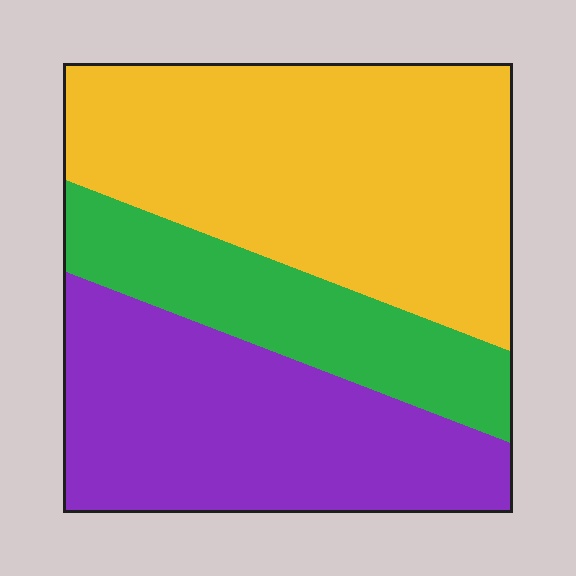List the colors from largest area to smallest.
From largest to smallest: yellow, purple, green.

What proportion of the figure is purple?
Purple takes up between a quarter and a half of the figure.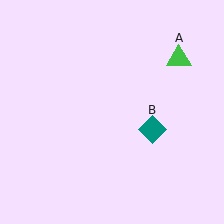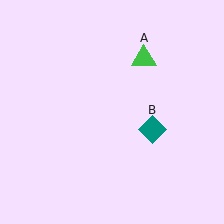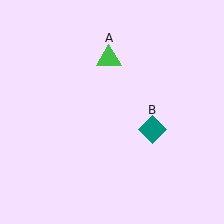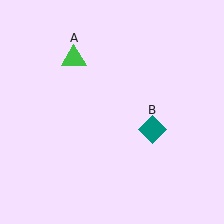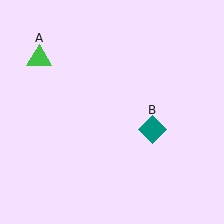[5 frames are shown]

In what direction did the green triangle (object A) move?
The green triangle (object A) moved left.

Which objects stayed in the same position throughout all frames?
Teal diamond (object B) remained stationary.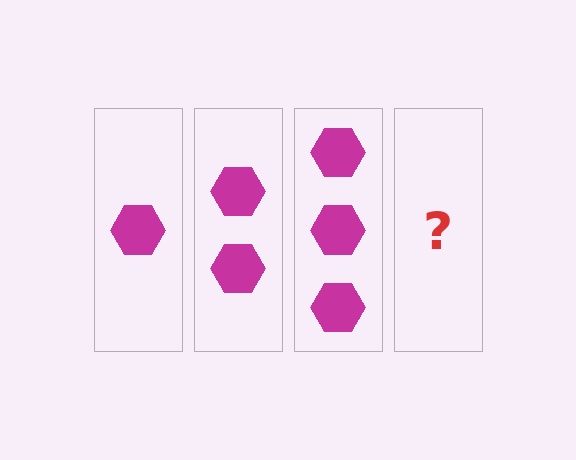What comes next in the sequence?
The next element should be 4 hexagons.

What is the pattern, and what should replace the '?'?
The pattern is that each step adds one more hexagon. The '?' should be 4 hexagons.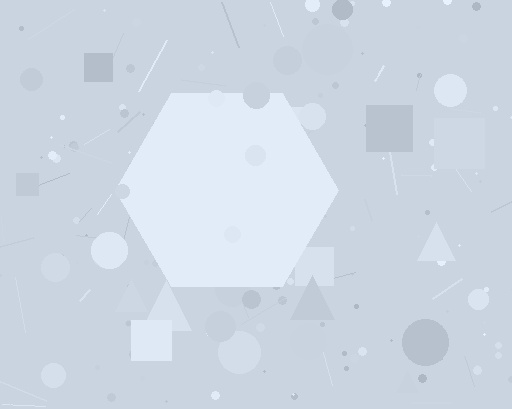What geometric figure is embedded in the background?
A hexagon is embedded in the background.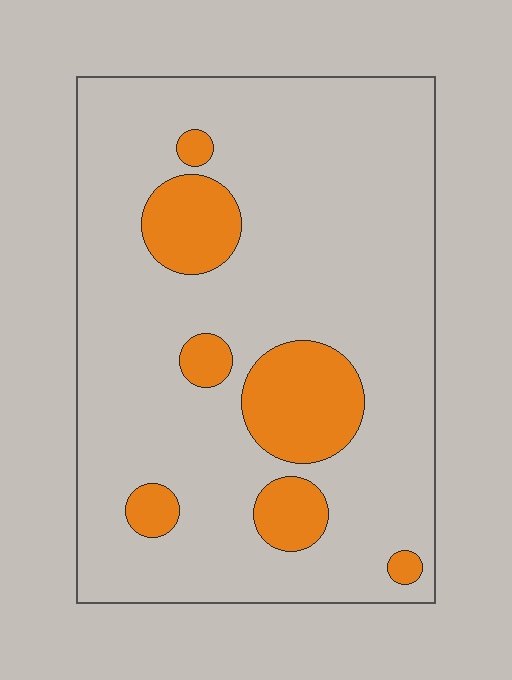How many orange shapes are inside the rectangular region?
7.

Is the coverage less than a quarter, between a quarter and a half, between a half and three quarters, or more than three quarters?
Less than a quarter.